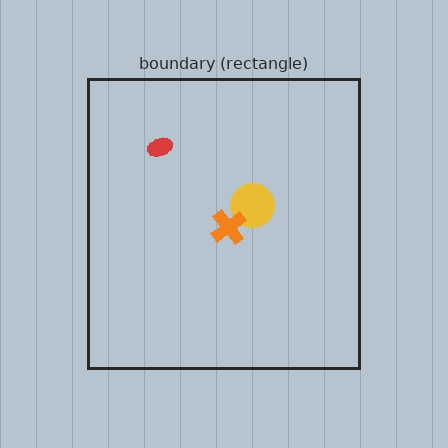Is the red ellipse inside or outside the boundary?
Inside.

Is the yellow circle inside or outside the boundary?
Inside.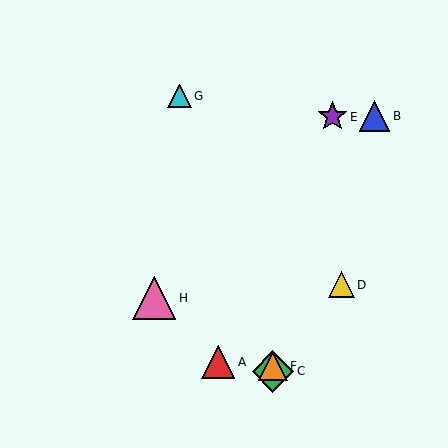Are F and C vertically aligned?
Yes, both are at x≈273.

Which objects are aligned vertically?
Objects C, F are aligned vertically.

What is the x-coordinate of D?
Object D is at x≈342.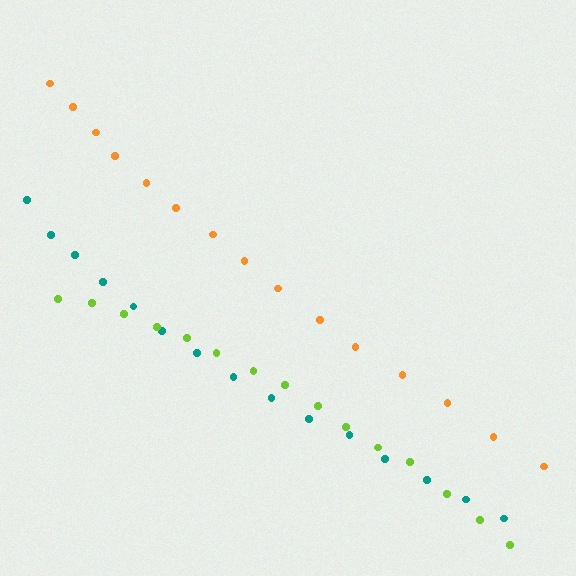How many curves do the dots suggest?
There are 3 distinct paths.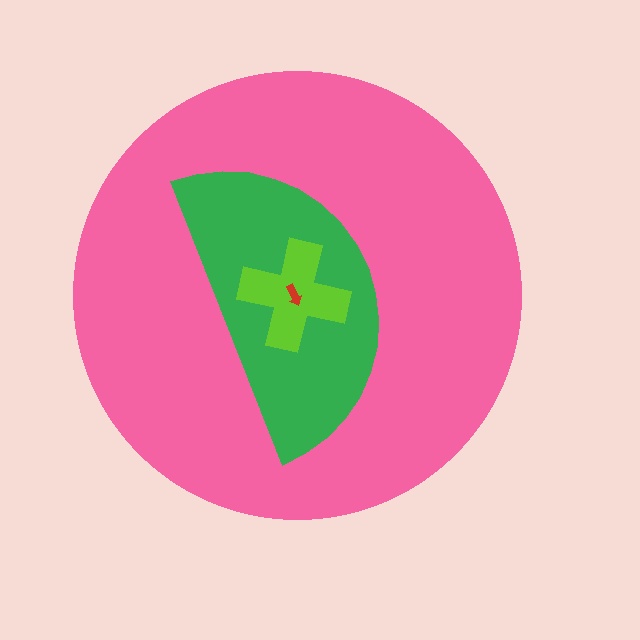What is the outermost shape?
The pink circle.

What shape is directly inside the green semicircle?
The lime cross.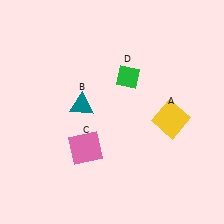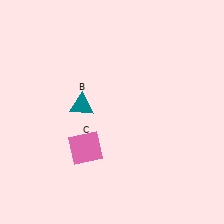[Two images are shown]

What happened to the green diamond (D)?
The green diamond (D) was removed in Image 2. It was in the top-right area of Image 1.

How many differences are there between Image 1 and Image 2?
There are 2 differences between the two images.